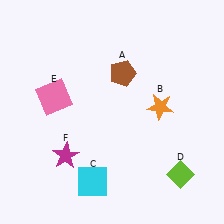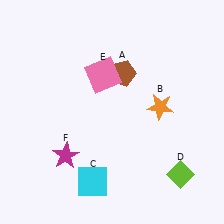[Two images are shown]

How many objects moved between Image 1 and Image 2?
1 object moved between the two images.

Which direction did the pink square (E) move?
The pink square (E) moved right.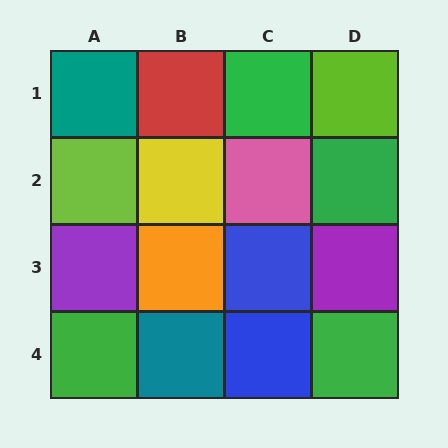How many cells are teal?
2 cells are teal.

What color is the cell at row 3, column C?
Blue.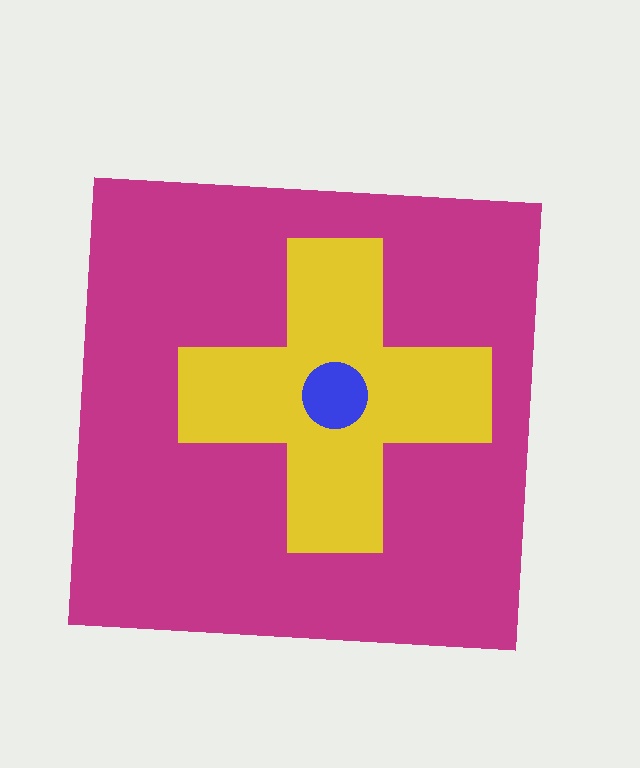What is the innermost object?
The blue circle.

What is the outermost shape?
The magenta square.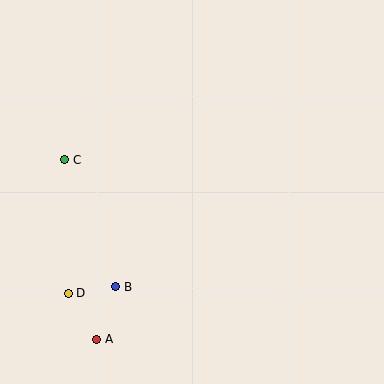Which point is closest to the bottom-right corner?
Point B is closest to the bottom-right corner.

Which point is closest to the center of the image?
Point B at (116, 287) is closest to the center.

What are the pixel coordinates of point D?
Point D is at (68, 293).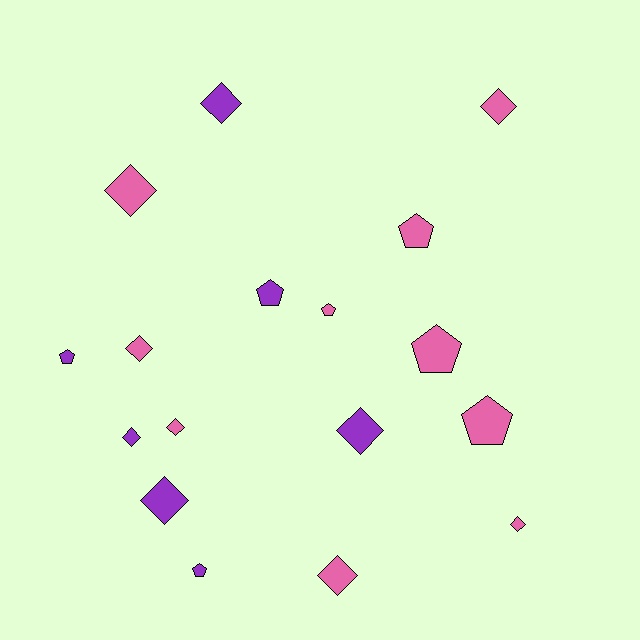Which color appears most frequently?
Pink, with 10 objects.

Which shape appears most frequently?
Diamond, with 10 objects.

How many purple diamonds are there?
There are 4 purple diamonds.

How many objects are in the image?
There are 17 objects.